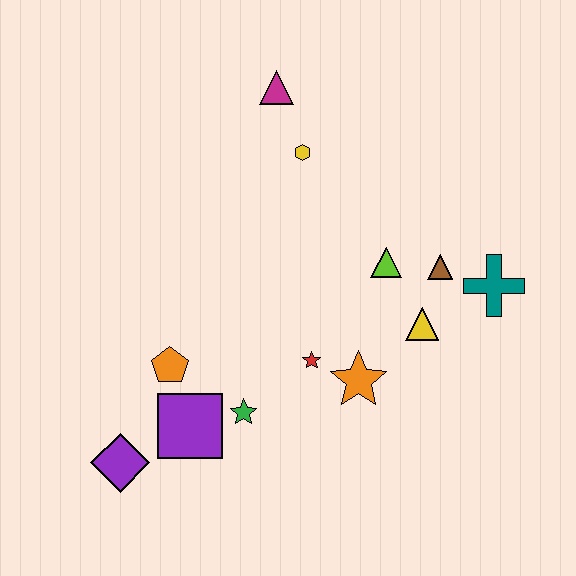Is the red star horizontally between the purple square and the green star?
No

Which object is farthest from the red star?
The magenta triangle is farthest from the red star.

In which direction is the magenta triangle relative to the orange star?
The magenta triangle is above the orange star.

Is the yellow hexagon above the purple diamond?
Yes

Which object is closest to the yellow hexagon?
The magenta triangle is closest to the yellow hexagon.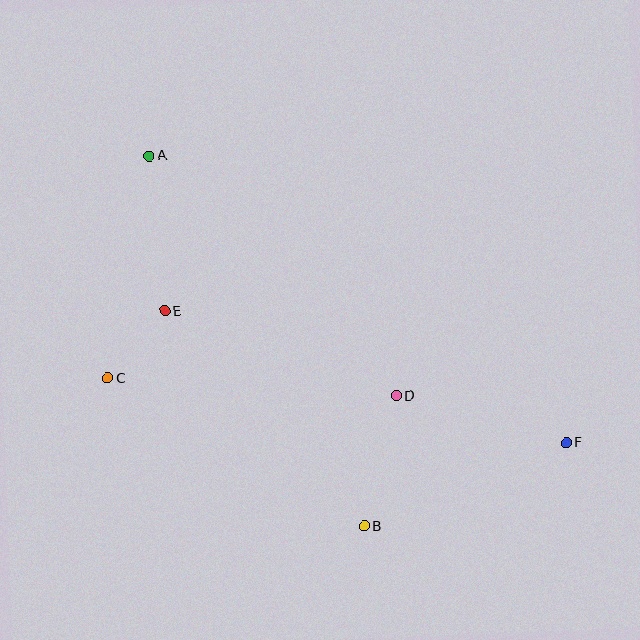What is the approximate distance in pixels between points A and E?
The distance between A and E is approximately 155 pixels.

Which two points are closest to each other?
Points C and E are closest to each other.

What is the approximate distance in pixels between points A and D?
The distance between A and D is approximately 344 pixels.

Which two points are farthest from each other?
Points A and F are farthest from each other.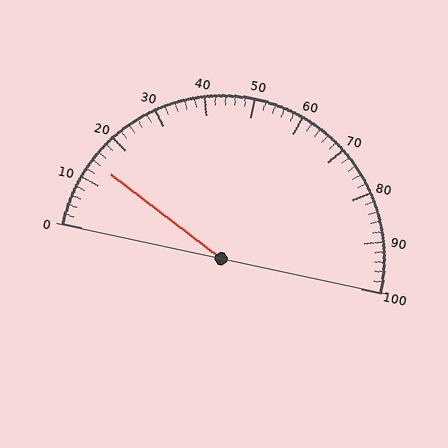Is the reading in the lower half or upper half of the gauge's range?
The reading is in the lower half of the range (0 to 100).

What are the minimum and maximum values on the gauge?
The gauge ranges from 0 to 100.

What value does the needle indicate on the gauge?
The needle indicates approximately 14.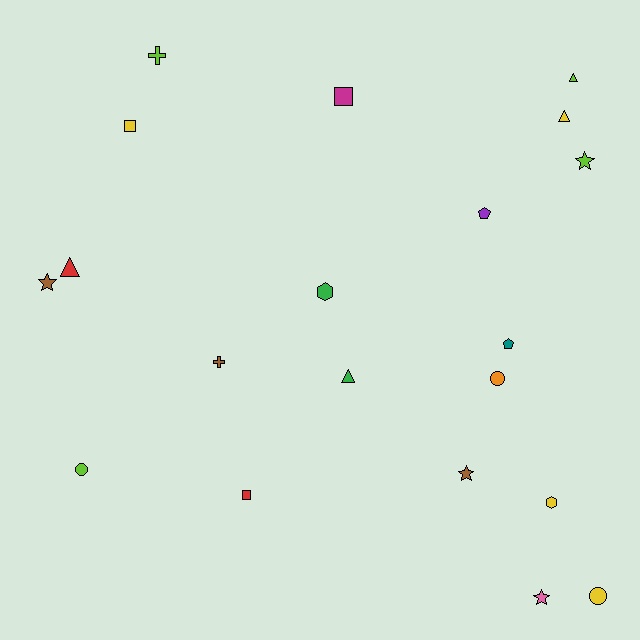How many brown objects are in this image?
There are 3 brown objects.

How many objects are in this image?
There are 20 objects.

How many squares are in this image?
There are 3 squares.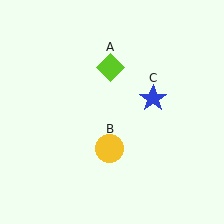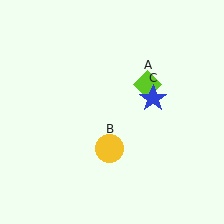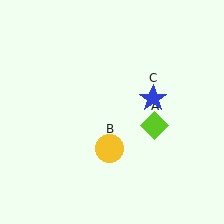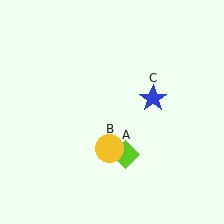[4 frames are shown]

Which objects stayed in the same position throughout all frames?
Yellow circle (object B) and blue star (object C) remained stationary.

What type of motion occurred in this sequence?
The lime diamond (object A) rotated clockwise around the center of the scene.